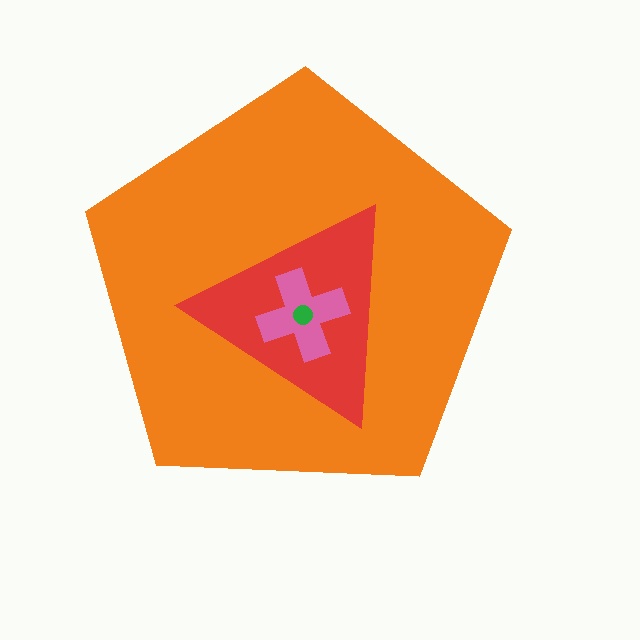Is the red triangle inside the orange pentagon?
Yes.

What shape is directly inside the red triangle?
The pink cross.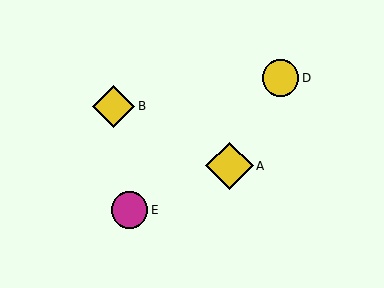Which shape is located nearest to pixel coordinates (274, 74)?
The yellow circle (labeled D) at (281, 78) is nearest to that location.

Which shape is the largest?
The yellow diamond (labeled A) is the largest.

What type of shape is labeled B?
Shape B is a yellow diamond.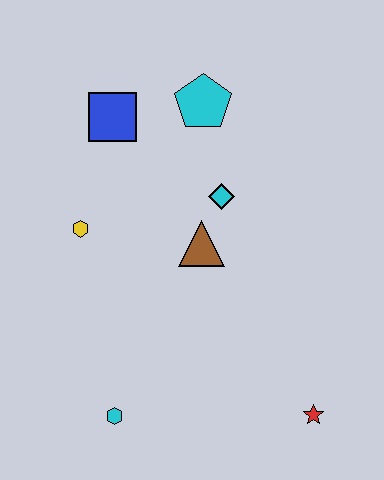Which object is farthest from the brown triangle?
The red star is farthest from the brown triangle.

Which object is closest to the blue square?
The cyan pentagon is closest to the blue square.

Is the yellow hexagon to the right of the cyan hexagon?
No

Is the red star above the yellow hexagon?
No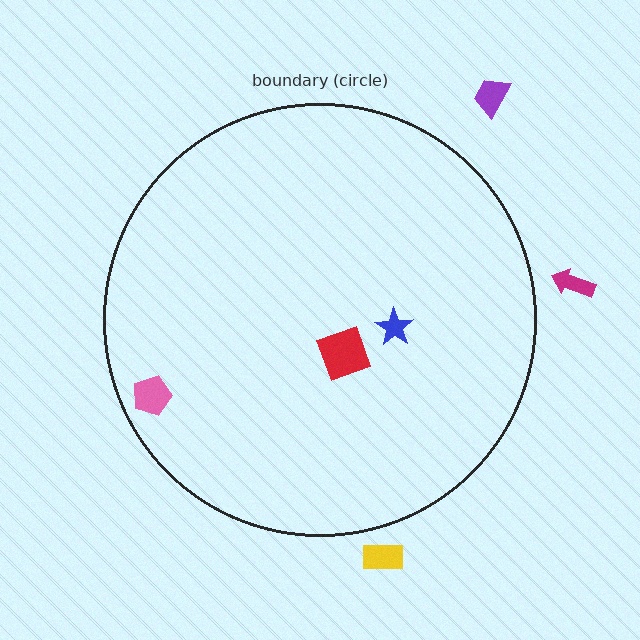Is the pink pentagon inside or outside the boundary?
Inside.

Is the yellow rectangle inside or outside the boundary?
Outside.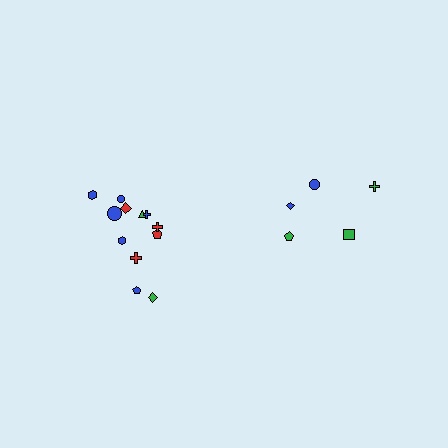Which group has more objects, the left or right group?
The left group.